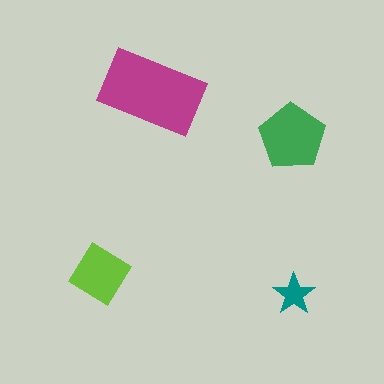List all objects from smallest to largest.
The teal star, the lime diamond, the green pentagon, the magenta rectangle.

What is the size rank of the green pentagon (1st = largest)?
2nd.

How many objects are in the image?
There are 4 objects in the image.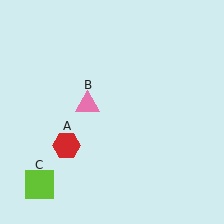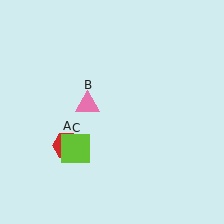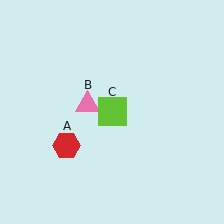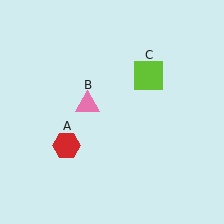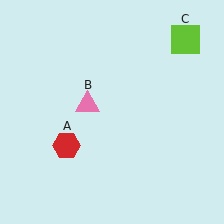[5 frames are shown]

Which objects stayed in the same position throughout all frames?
Red hexagon (object A) and pink triangle (object B) remained stationary.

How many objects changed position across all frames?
1 object changed position: lime square (object C).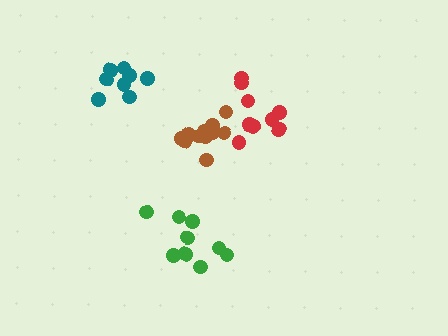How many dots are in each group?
Group 1: 9 dots, Group 2: 12 dots, Group 3: 8 dots, Group 4: 9 dots (38 total).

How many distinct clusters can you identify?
There are 4 distinct clusters.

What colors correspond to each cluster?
The clusters are colored: green, brown, teal, red.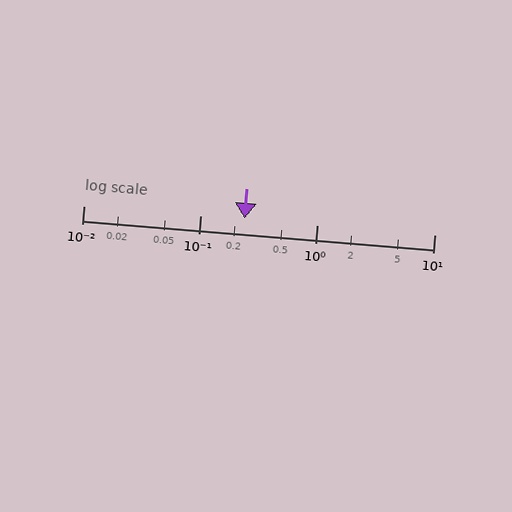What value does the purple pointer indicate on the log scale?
The pointer indicates approximately 0.24.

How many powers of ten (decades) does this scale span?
The scale spans 3 decades, from 0.01 to 10.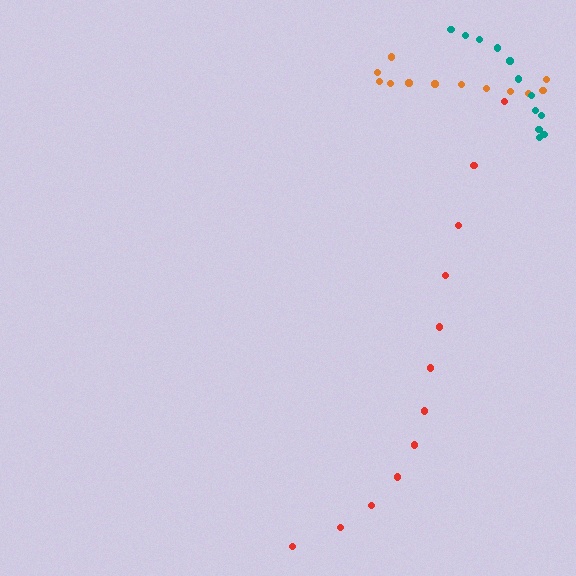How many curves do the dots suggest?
There are 3 distinct paths.